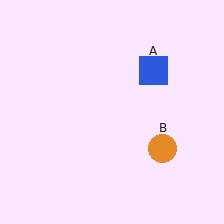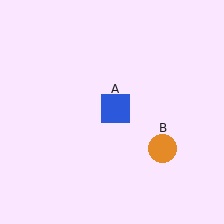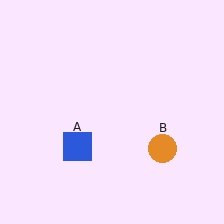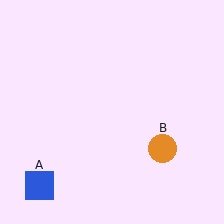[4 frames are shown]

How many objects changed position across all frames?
1 object changed position: blue square (object A).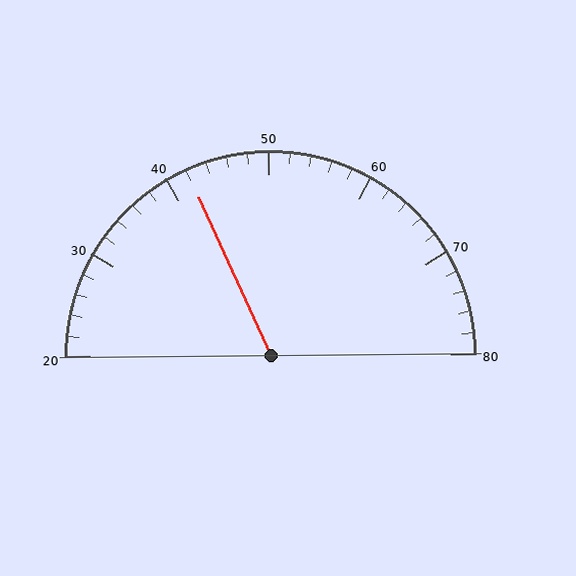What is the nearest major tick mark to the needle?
The nearest major tick mark is 40.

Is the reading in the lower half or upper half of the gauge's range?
The reading is in the lower half of the range (20 to 80).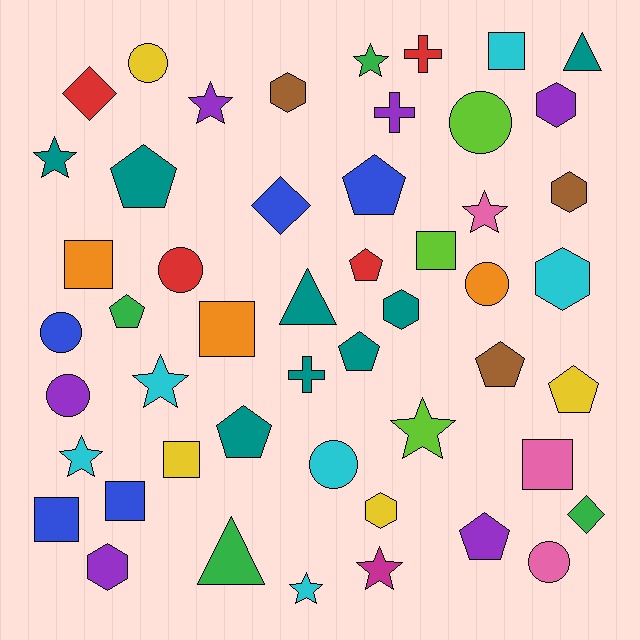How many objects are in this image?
There are 50 objects.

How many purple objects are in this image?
There are 6 purple objects.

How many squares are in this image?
There are 8 squares.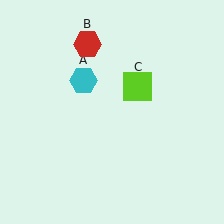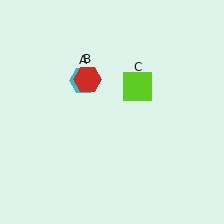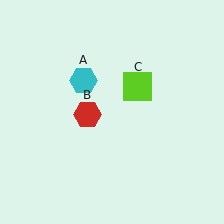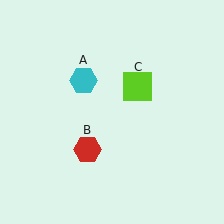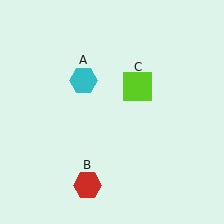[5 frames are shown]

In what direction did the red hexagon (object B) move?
The red hexagon (object B) moved down.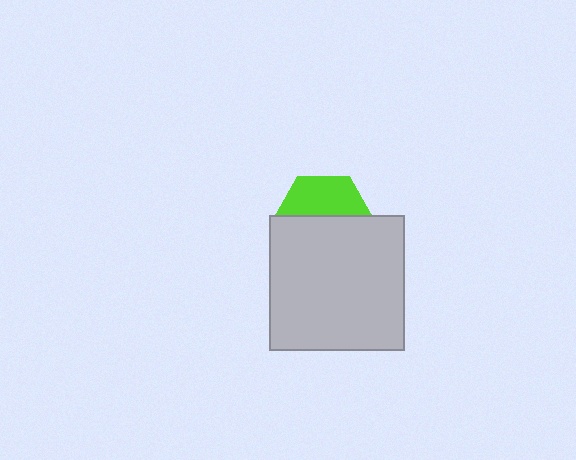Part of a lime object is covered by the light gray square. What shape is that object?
It is a hexagon.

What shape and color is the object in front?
The object in front is a light gray square.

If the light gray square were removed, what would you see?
You would see the complete lime hexagon.